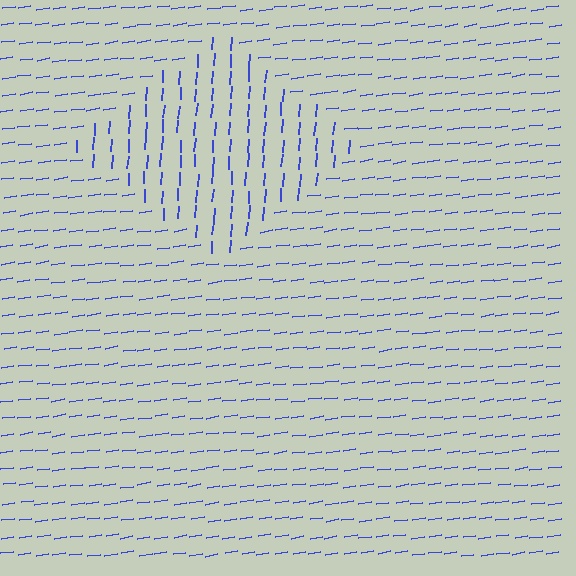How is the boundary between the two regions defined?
The boundary is defined purely by a change in line orientation (approximately 78 degrees difference). All lines are the same color and thickness.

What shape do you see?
I see a diamond.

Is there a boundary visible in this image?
Yes, there is a texture boundary formed by a change in line orientation.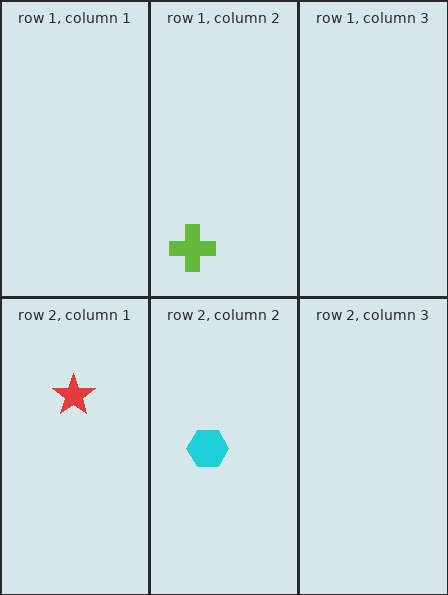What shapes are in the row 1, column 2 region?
The lime cross.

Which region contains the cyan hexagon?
The row 2, column 2 region.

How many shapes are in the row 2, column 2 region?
1.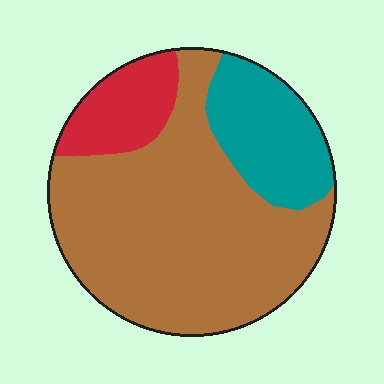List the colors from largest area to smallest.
From largest to smallest: brown, teal, red.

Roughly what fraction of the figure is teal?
Teal takes up about one fifth (1/5) of the figure.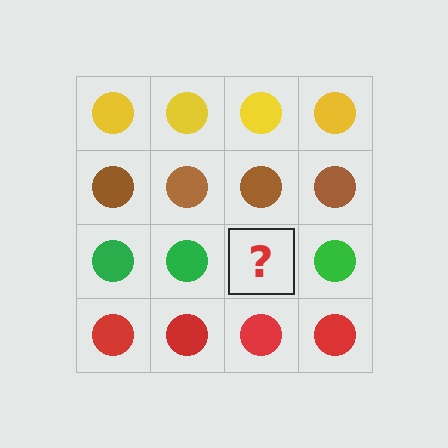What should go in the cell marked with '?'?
The missing cell should contain a green circle.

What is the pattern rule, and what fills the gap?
The rule is that each row has a consistent color. The gap should be filled with a green circle.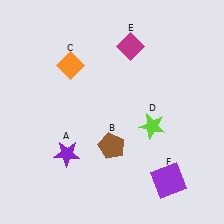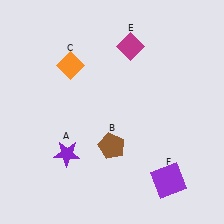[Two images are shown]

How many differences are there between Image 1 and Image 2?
There is 1 difference between the two images.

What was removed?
The lime star (D) was removed in Image 2.